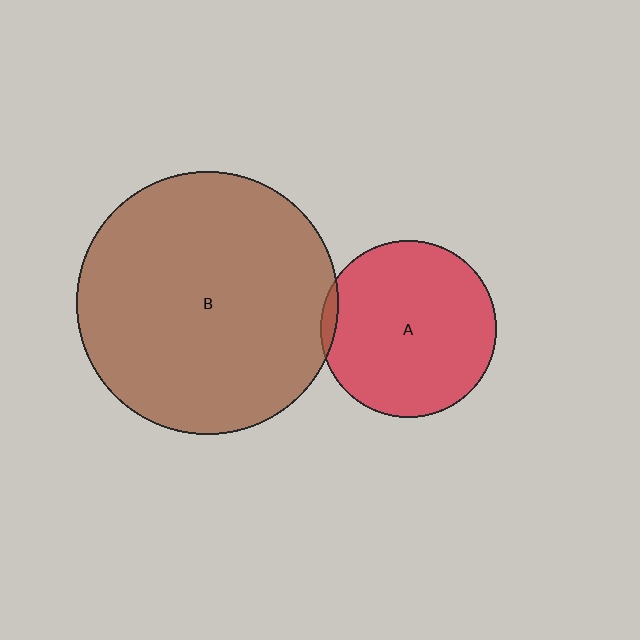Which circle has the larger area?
Circle B (brown).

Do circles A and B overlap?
Yes.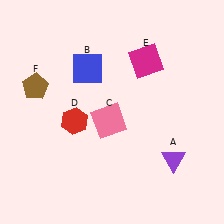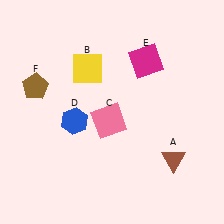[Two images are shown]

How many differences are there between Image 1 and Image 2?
There are 3 differences between the two images.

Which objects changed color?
A changed from purple to brown. B changed from blue to yellow. D changed from red to blue.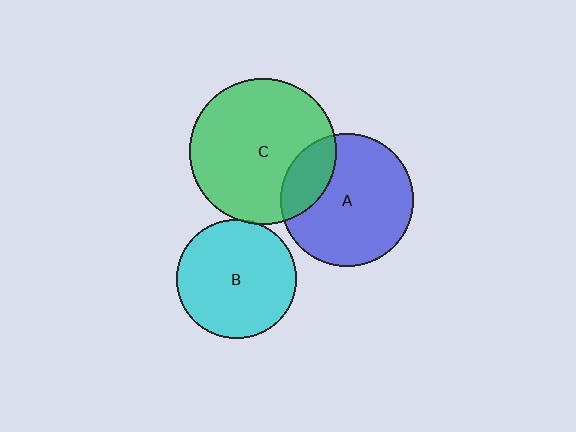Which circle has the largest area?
Circle C (green).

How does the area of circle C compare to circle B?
Approximately 1.5 times.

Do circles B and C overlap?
Yes.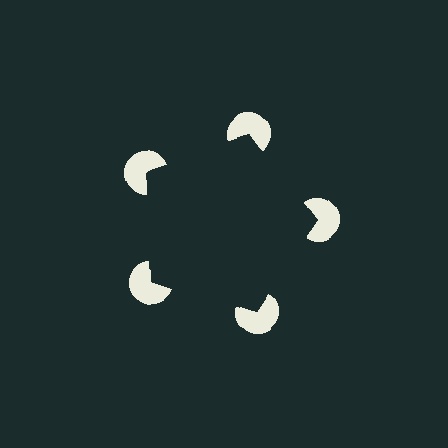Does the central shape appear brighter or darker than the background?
It typically appears slightly darker than the background, even though no actual brightness change is drawn.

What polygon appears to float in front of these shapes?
An illusory pentagon — its edges are inferred from the aligned wedge cuts in the pac-man discs, not physically drawn.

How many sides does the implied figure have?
5 sides.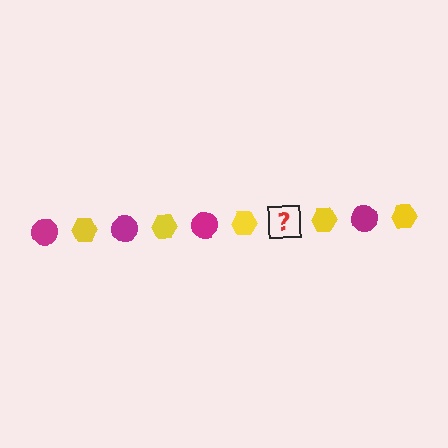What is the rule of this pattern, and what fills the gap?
The rule is that the pattern alternates between magenta circle and yellow hexagon. The gap should be filled with a magenta circle.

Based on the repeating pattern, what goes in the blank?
The blank should be a magenta circle.